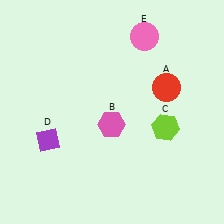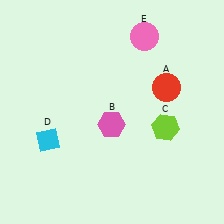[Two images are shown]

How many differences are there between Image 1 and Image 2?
There is 1 difference between the two images.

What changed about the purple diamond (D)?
In Image 1, D is purple. In Image 2, it changed to cyan.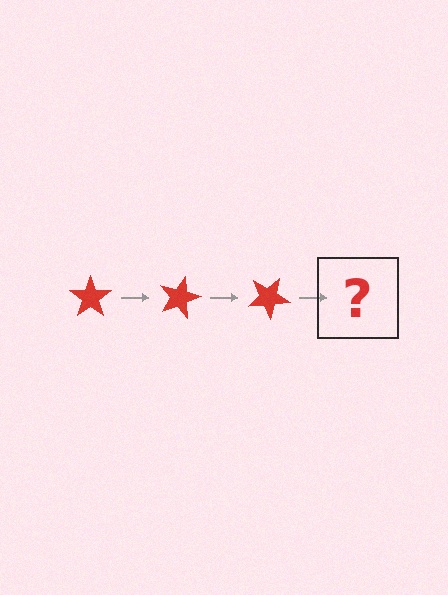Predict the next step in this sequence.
The next step is a red star rotated 45 degrees.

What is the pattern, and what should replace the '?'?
The pattern is that the star rotates 15 degrees each step. The '?' should be a red star rotated 45 degrees.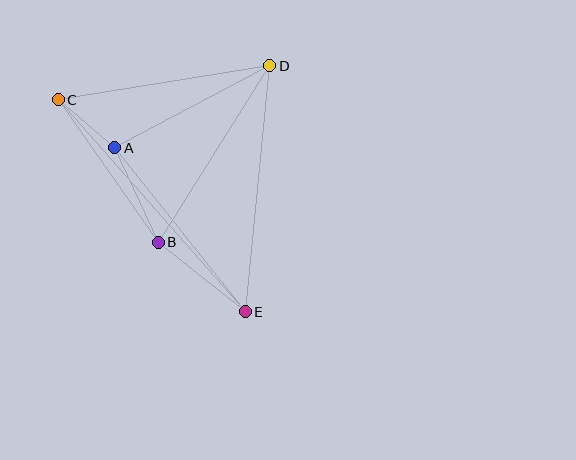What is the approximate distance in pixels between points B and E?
The distance between B and E is approximately 111 pixels.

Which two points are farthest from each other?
Points C and E are farthest from each other.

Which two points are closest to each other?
Points A and C are closest to each other.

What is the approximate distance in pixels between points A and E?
The distance between A and E is approximately 209 pixels.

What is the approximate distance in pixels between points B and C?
The distance between B and C is approximately 174 pixels.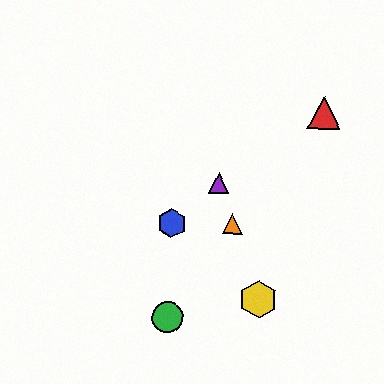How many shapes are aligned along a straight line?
3 shapes (the yellow hexagon, the purple triangle, the orange triangle) are aligned along a straight line.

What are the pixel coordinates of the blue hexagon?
The blue hexagon is at (172, 223).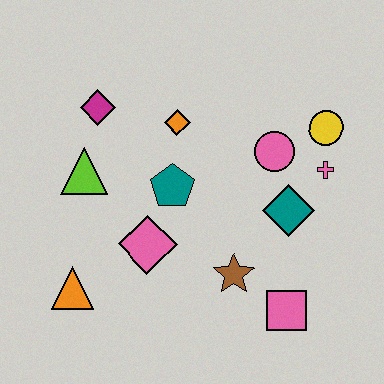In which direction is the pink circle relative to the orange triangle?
The pink circle is to the right of the orange triangle.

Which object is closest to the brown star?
The pink square is closest to the brown star.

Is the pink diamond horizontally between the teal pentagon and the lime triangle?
Yes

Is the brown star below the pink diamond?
Yes